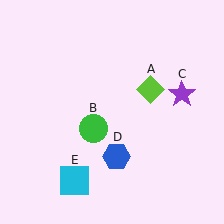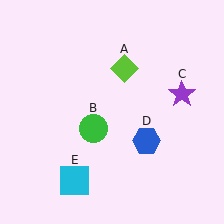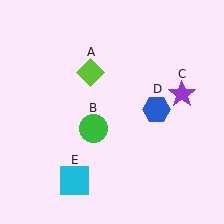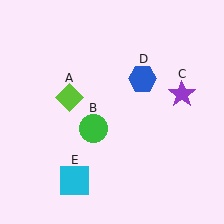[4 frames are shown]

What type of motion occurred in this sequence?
The lime diamond (object A), blue hexagon (object D) rotated counterclockwise around the center of the scene.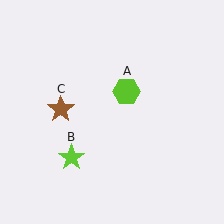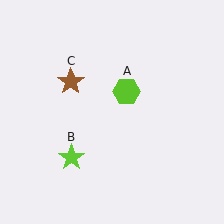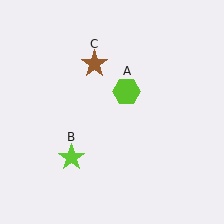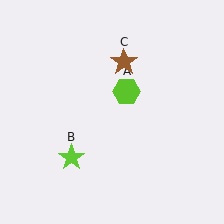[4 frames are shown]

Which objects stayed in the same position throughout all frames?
Lime hexagon (object A) and lime star (object B) remained stationary.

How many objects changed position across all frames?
1 object changed position: brown star (object C).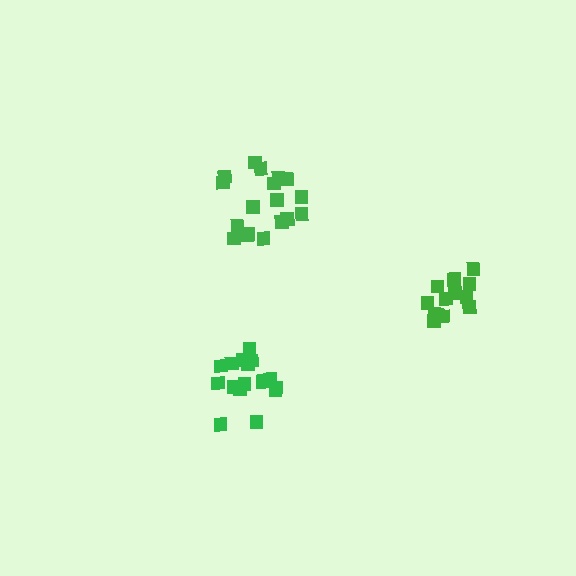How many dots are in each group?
Group 1: 18 dots, Group 2: 13 dots, Group 3: 17 dots (48 total).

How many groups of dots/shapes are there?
There are 3 groups.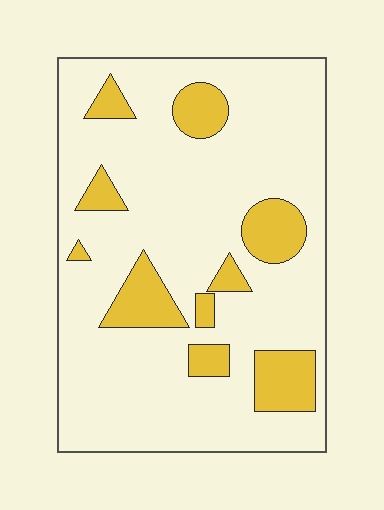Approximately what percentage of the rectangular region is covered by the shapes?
Approximately 20%.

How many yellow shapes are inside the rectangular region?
10.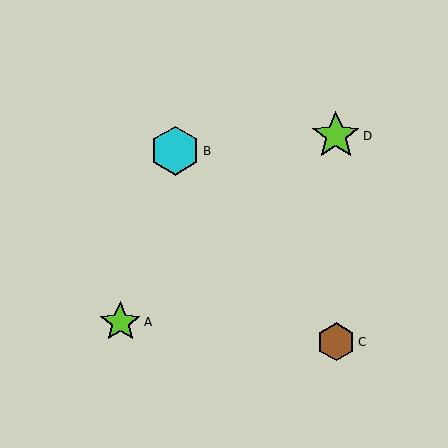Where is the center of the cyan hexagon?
The center of the cyan hexagon is at (175, 151).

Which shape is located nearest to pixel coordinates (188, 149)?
The cyan hexagon (labeled B) at (175, 151) is nearest to that location.